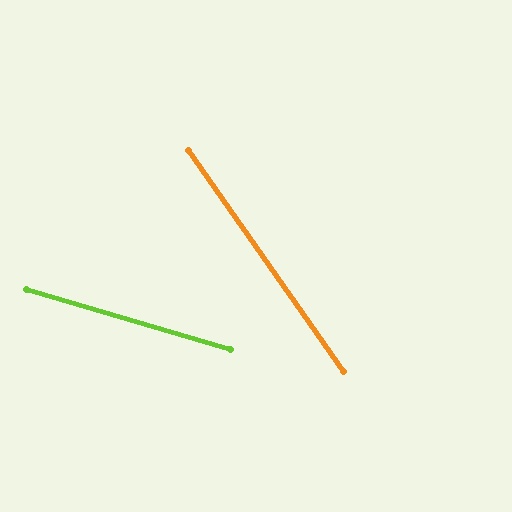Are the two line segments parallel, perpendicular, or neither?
Neither parallel nor perpendicular — they differ by about 38°.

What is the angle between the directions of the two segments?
Approximately 38 degrees.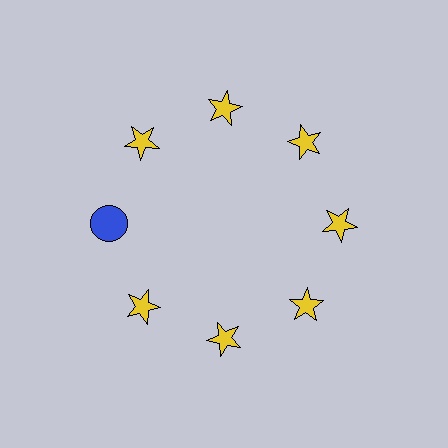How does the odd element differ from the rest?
It differs in both color (blue instead of yellow) and shape (circle instead of star).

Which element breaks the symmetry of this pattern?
The blue circle at roughly the 9 o'clock position breaks the symmetry. All other shapes are yellow stars.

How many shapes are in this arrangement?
There are 8 shapes arranged in a ring pattern.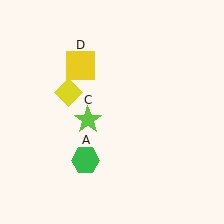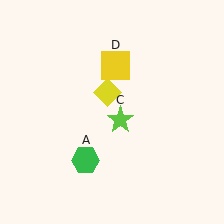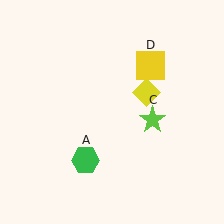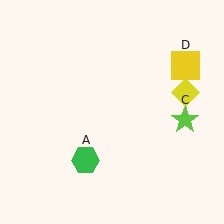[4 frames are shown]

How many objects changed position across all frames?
3 objects changed position: yellow diamond (object B), lime star (object C), yellow square (object D).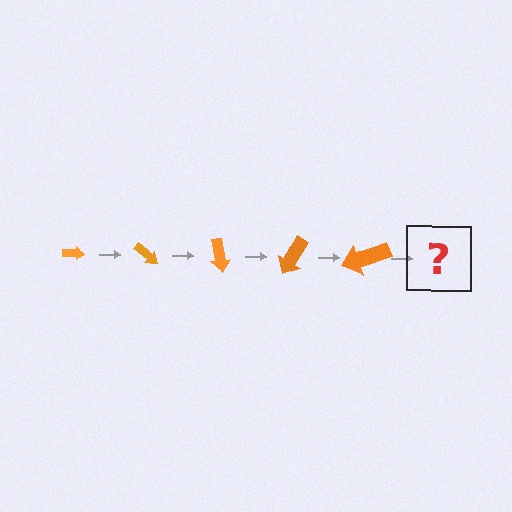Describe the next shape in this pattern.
It should be an arrow, larger than the previous one and rotated 200 degrees from the start.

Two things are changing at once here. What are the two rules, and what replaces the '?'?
The two rules are that the arrow grows larger each step and it rotates 40 degrees each step. The '?' should be an arrow, larger than the previous one and rotated 200 degrees from the start.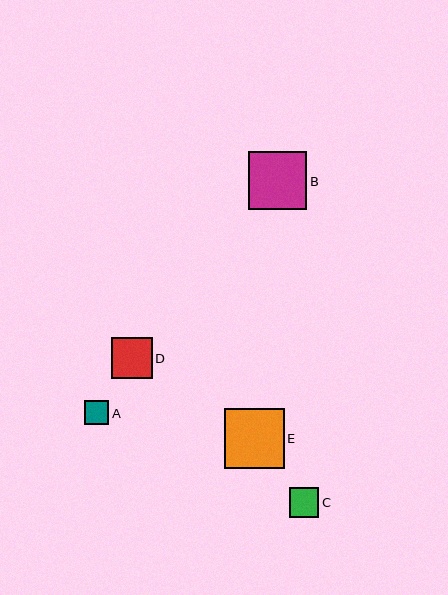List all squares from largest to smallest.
From largest to smallest: E, B, D, C, A.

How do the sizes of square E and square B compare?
Square E and square B are approximately the same size.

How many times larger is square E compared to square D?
Square E is approximately 1.4 times the size of square D.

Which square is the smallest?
Square A is the smallest with a size of approximately 24 pixels.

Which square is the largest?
Square E is the largest with a size of approximately 60 pixels.